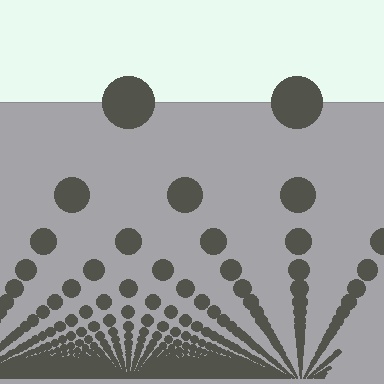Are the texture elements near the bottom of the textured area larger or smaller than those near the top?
Smaller. The gradient is inverted — elements near the bottom are smaller and denser.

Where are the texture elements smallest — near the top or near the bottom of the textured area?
Near the bottom.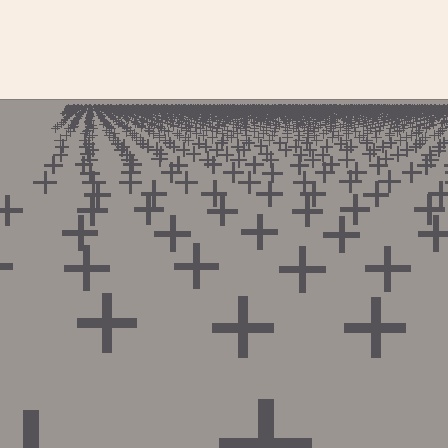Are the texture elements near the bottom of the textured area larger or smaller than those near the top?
Larger. Near the bottom, elements are closer to the viewer and appear at a bigger on-screen size.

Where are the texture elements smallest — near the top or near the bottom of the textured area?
Near the top.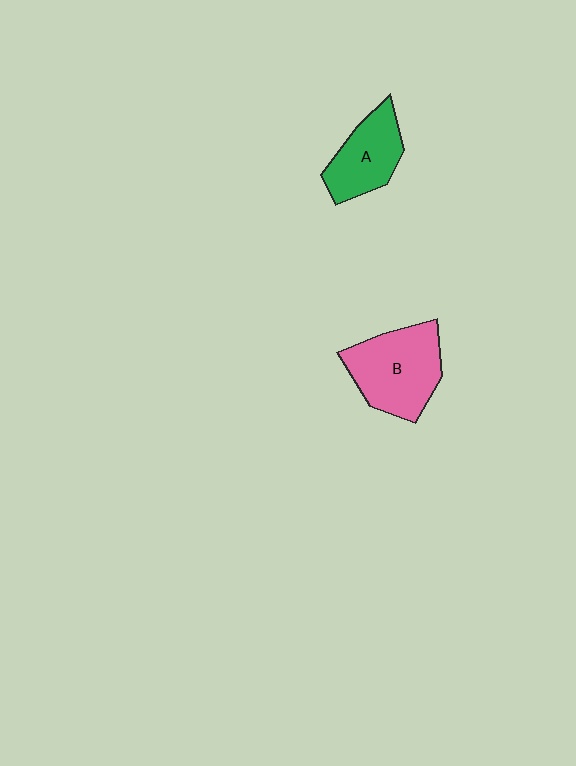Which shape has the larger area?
Shape B (pink).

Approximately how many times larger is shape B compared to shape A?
Approximately 1.4 times.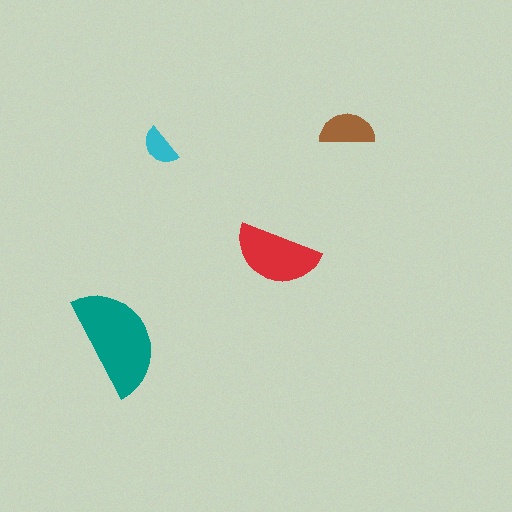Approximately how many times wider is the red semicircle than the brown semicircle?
About 1.5 times wider.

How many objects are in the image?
There are 4 objects in the image.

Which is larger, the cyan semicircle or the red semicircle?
The red one.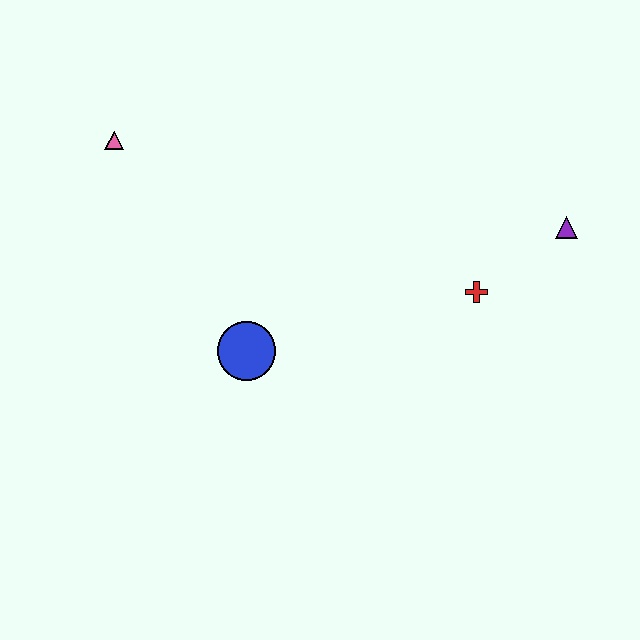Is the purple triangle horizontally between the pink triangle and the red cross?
No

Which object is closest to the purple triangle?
The red cross is closest to the purple triangle.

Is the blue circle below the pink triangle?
Yes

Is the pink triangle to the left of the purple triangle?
Yes